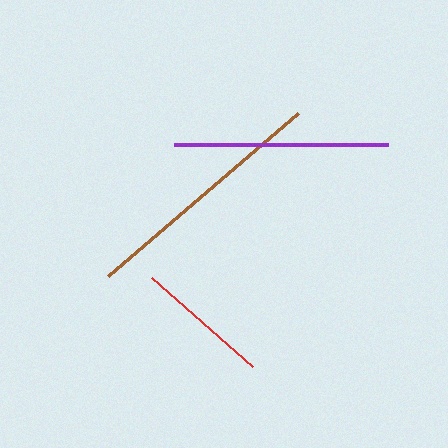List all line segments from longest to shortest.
From longest to shortest: brown, purple, red.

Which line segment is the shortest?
The red line is the shortest at approximately 134 pixels.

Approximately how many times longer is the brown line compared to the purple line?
The brown line is approximately 1.2 times the length of the purple line.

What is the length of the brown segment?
The brown segment is approximately 250 pixels long.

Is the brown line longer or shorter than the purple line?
The brown line is longer than the purple line.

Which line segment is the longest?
The brown line is the longest at approximately 250 pixels.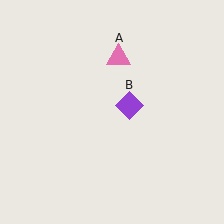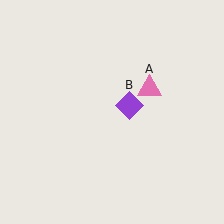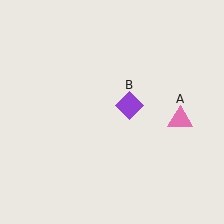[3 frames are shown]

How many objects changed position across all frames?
1 object changed position: pink triangle (object A).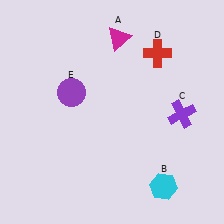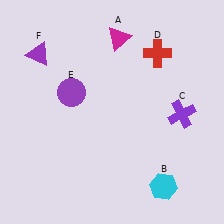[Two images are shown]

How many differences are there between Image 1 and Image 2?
There is 1 difference between the two images.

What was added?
A purple triangle (F) was added in Image 2.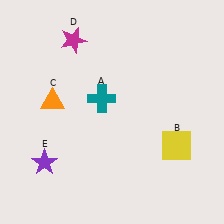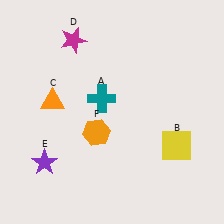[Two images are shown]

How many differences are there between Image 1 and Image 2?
There is 1 difference between the two images.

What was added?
An orange hexagon (F) was added in Image 2.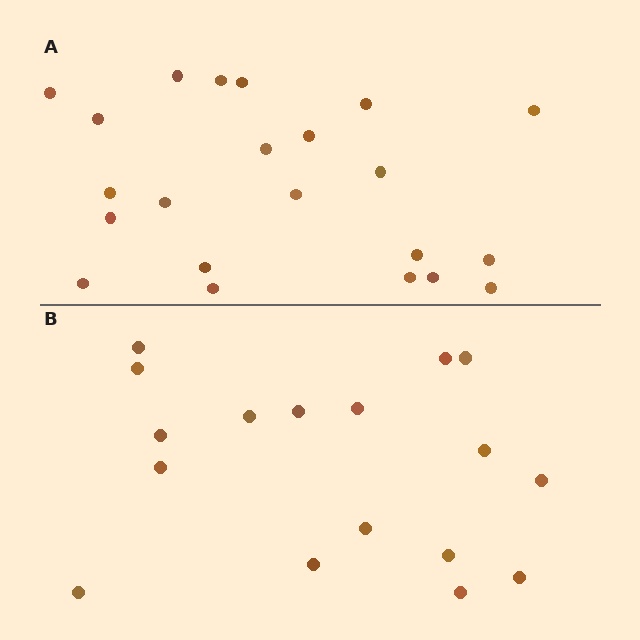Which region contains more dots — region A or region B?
Region A (the top region) has more dots.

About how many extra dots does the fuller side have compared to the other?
Region A has about 5 more dots than region B.